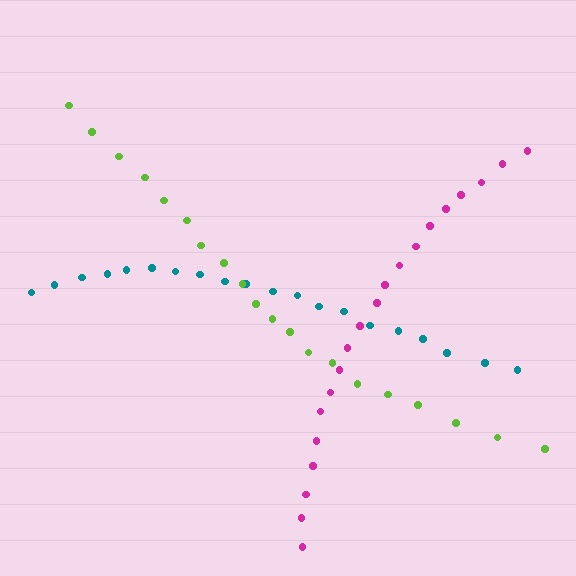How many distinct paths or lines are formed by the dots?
There are 3 distinct paths.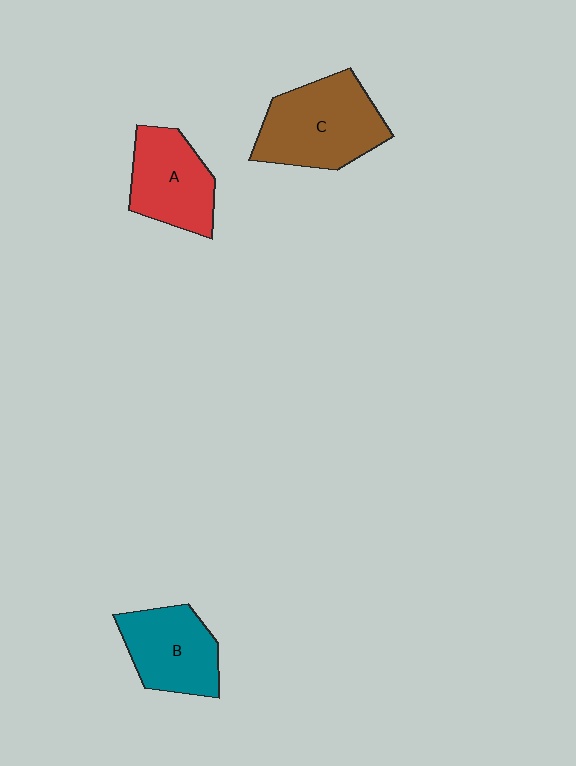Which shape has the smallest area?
Shape B (teal).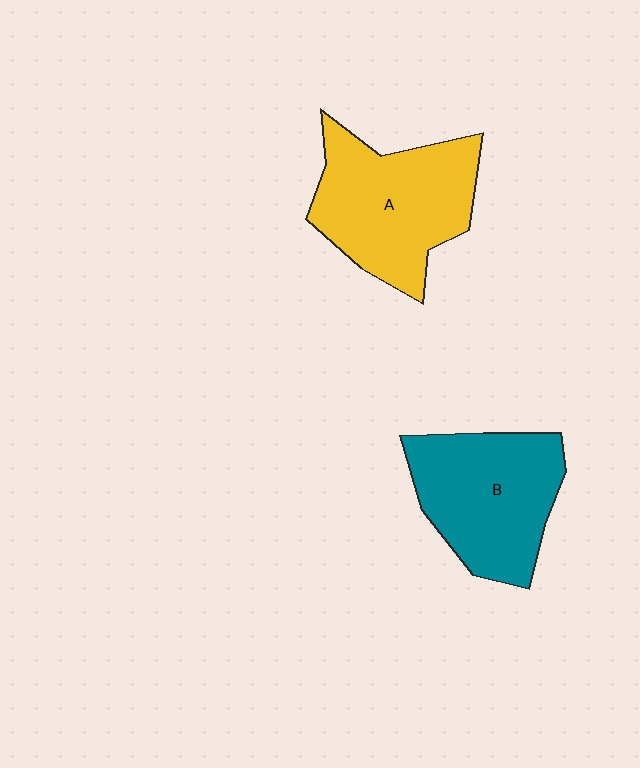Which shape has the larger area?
Shape A (yellow).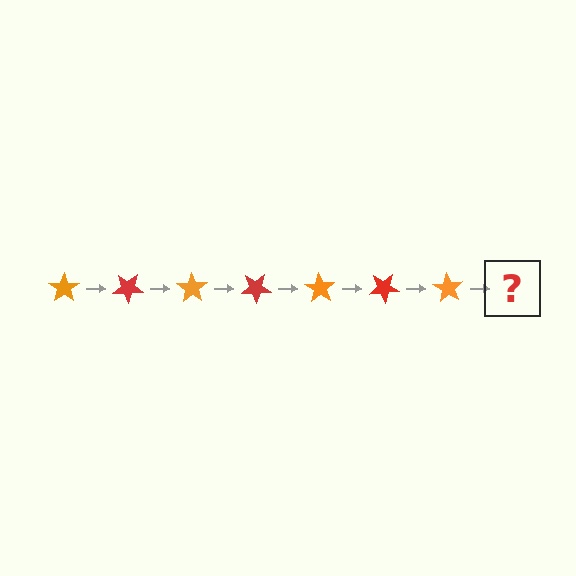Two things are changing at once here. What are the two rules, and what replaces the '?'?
The two rules are that it rotates 35 degrees each step and the color cycles through orange and red. The '?' should be a red star, rotated 245 degrees from the start.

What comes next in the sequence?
The next element should be a red star, rotated 245 degrees from the start.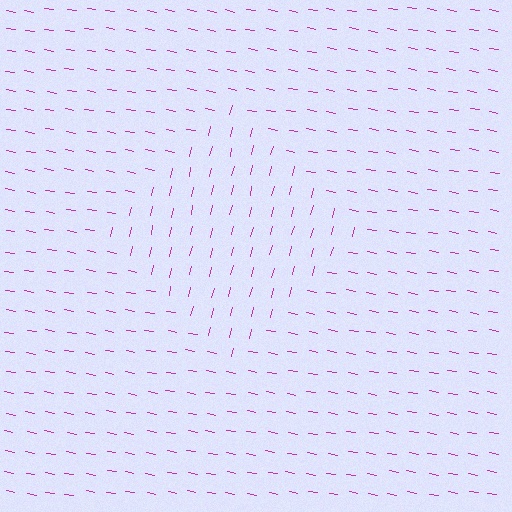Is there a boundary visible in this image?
Yes, there is a texture boundary formed by a change in line orientation.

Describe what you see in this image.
The image is filled with small magenta line segments. A diamond region in the image has lines oriented differently from the surrounding lines, creating a visible texture boundary.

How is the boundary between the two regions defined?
The boundary is defined purely by a change in line orientation (approximately 87 degrees difference). All lines are the same color and thickness.